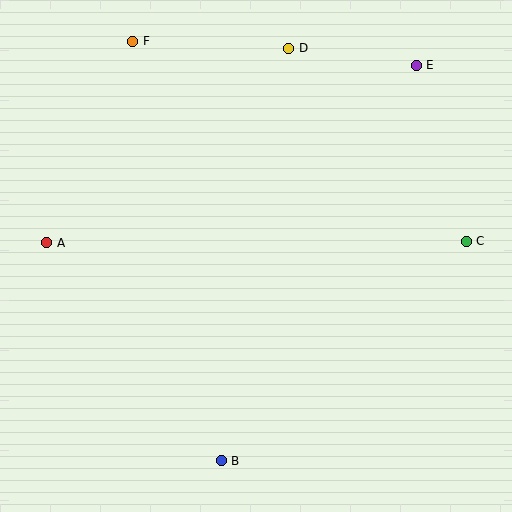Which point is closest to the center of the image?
Point B at (221, 461) is closest to the center.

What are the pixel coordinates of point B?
Point B is at (221, 461).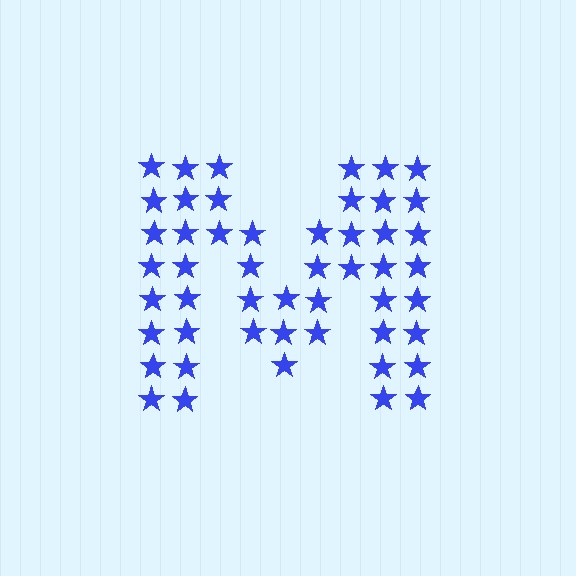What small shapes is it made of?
It is made of small stars.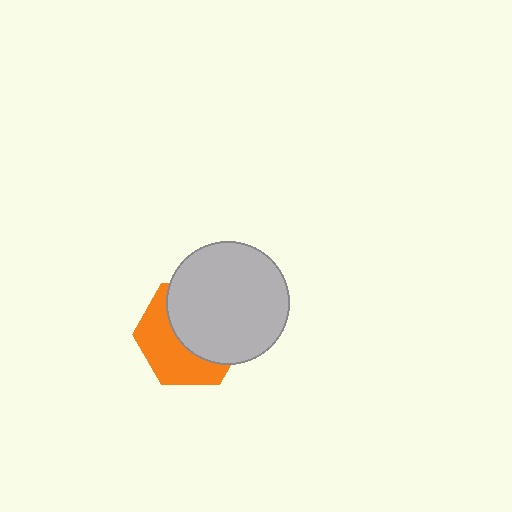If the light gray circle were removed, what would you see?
You would see the complete orange hexagon.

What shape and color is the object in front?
The object in front is a light gray circle.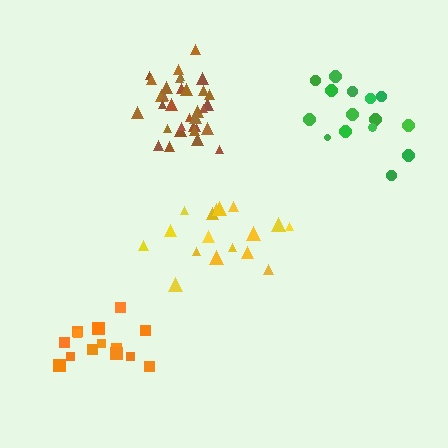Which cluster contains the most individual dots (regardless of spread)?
Brown (33).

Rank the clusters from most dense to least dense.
brown, orange, yellow, green.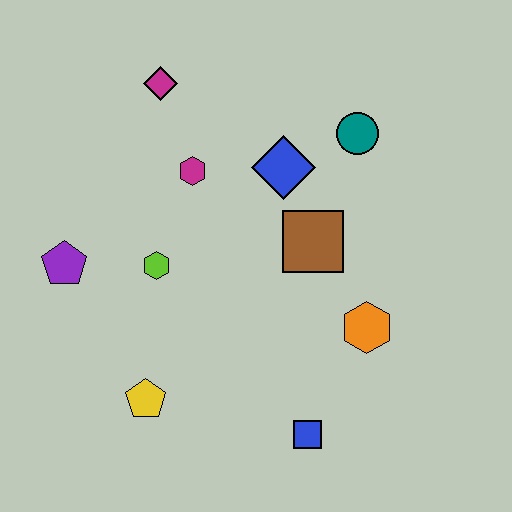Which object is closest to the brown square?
The blue diamond is closest to the brown square.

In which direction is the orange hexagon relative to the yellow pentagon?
The orange hexagon is to the right of the yellow pentagon.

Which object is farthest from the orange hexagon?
The magenta diamond is farthest from the orange hexagon.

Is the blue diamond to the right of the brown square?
No